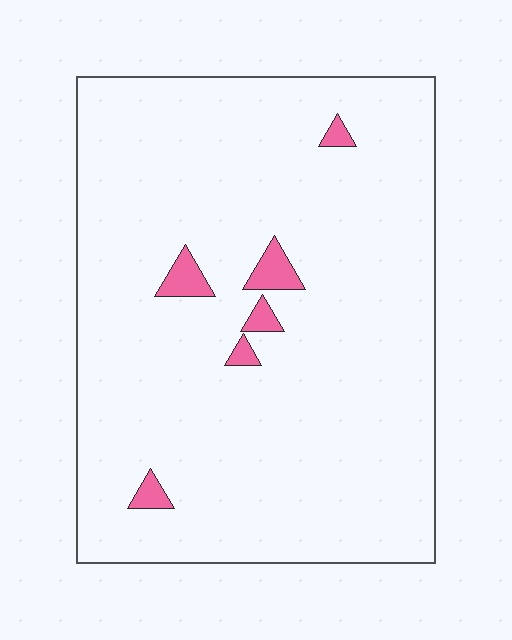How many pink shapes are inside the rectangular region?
6.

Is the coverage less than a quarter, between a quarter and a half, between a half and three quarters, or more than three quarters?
Less than a quarter.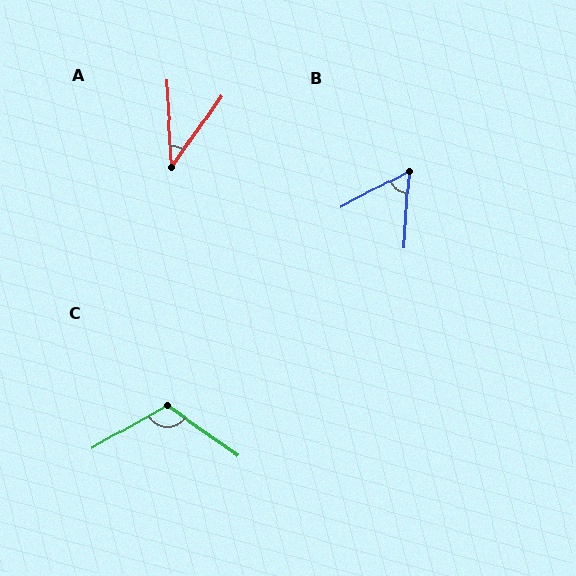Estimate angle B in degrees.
Approximately 58 degrees.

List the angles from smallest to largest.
A (38°), B (58°), C (115°).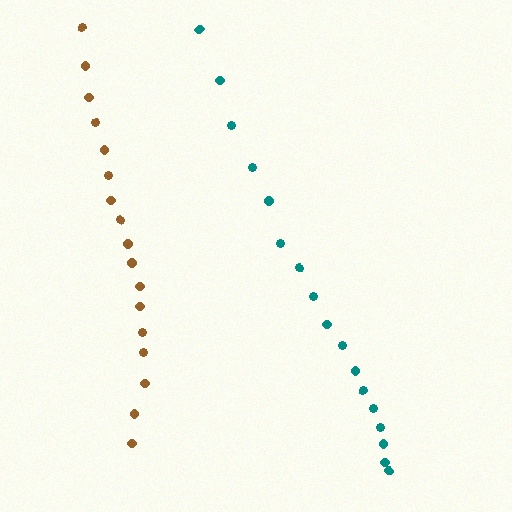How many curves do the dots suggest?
There are 2 distinct paths.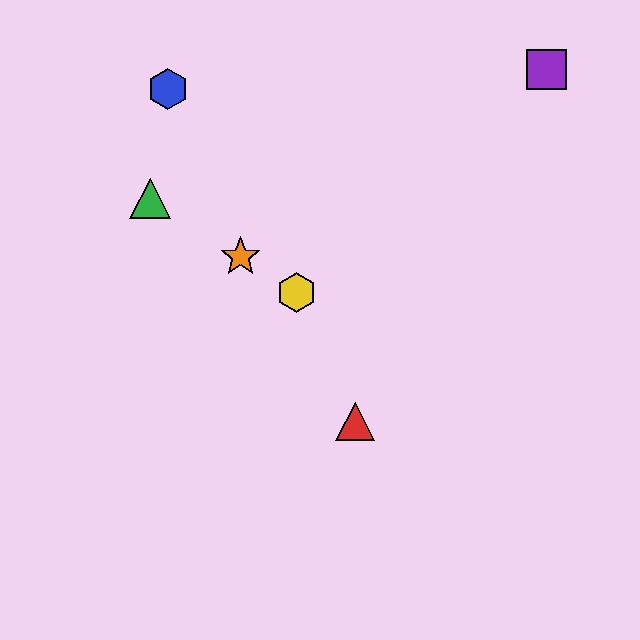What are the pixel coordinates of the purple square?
The purple square is at (547, 69).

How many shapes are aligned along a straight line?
3 shapes (the green triangle, the yellow hexagon, the orange star) are aligned along a straight line.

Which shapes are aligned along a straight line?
The green triangle, the yellow hexagon, the orange star are aligned along a straight line.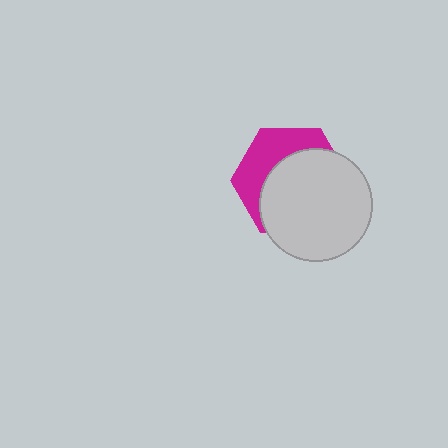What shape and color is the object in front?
The object in front is a light gray circle.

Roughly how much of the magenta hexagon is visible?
A small part of it is visible (roughly 38%).